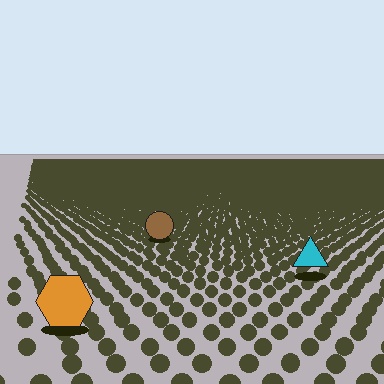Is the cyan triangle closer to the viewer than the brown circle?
Yes. The cyan triangle is closer — you can tell from the texture gradient: the ground texture is coarser near it.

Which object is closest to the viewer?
The orange hexagon is closest. The texture marks near it are larger and more spread out.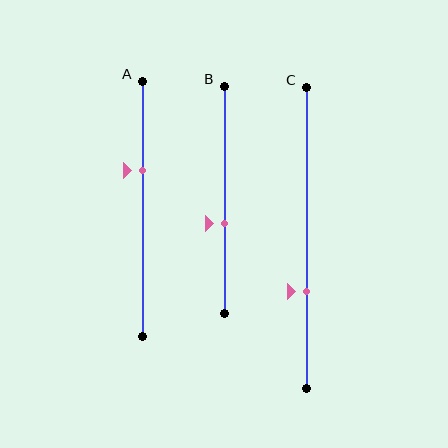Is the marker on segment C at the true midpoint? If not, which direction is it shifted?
No, the marker on segment C is shifted downward by about 18% of the segment length.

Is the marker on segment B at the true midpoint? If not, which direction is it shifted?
No, the marker on segment B is shifted downward by about 10% of the segment length.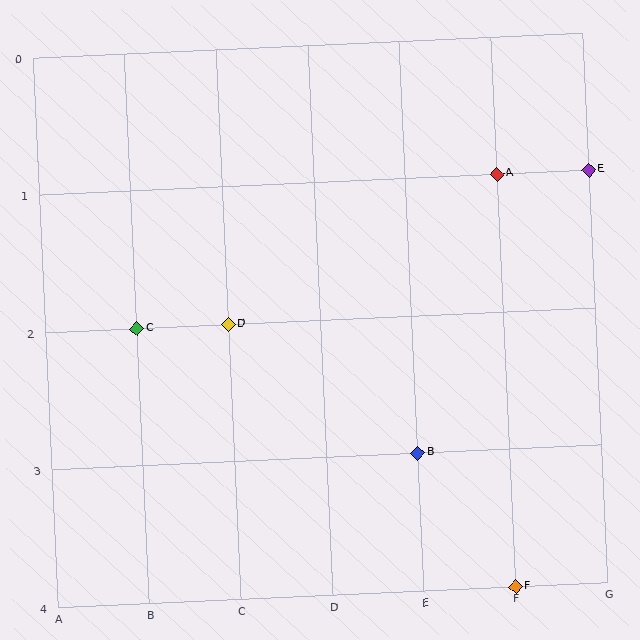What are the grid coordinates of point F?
Point F is at grid coordinates (F, 4).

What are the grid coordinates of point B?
Point B is at grid coordinates (E, 3).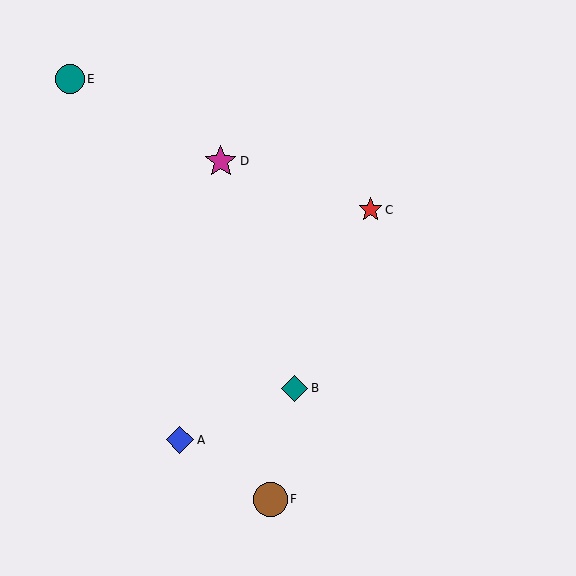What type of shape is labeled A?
Shape A is a blue diamond.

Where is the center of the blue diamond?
The center of the blue diamond is at (180, 440).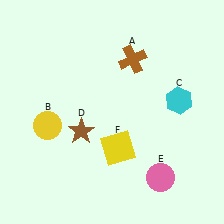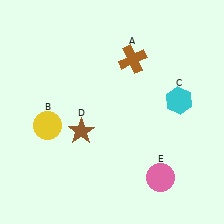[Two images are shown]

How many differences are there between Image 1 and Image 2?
There is 1 difference between the two images.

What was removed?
The yellow square (F) was removed in Image 2.